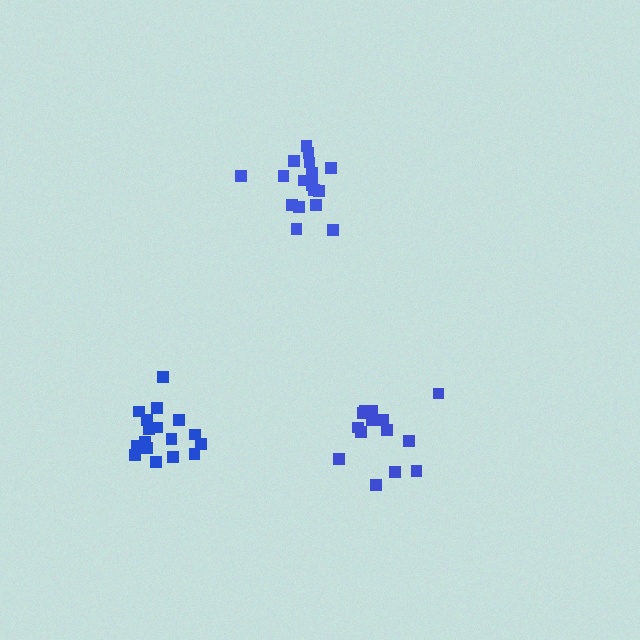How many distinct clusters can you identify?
There are 3 distinct clusters.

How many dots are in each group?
Group 1: 14 dots, Group 2: 17 dots, Group 3: 17 dots (48 total).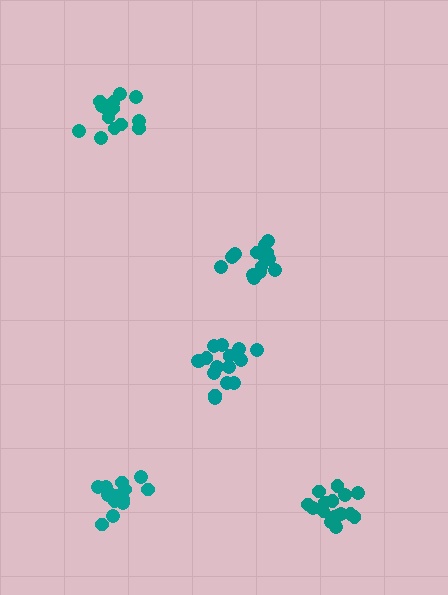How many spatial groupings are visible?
There are 5 spatial groupings.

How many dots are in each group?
Group 1: 16 dots, Group 2: 16 dots, Group 3: 14 dots, Group 4: 16 dots, Group 5: 15 dots (77 total).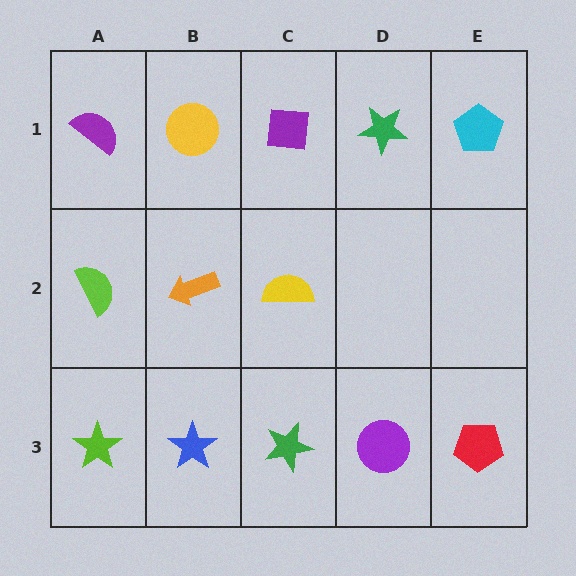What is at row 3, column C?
A green star.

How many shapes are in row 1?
5 shapes.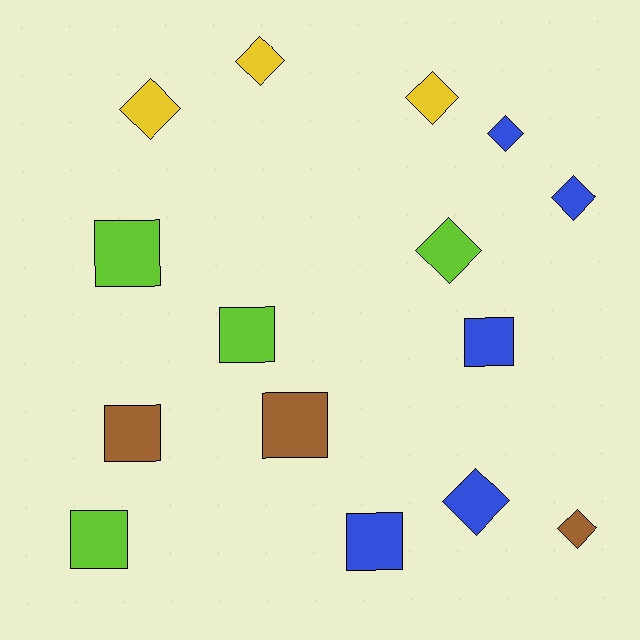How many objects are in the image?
There are 15 objects.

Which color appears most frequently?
Blue, with 5 objects.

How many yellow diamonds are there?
There are 3 yellow diamonds.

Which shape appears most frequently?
Diamond, with 8 objects.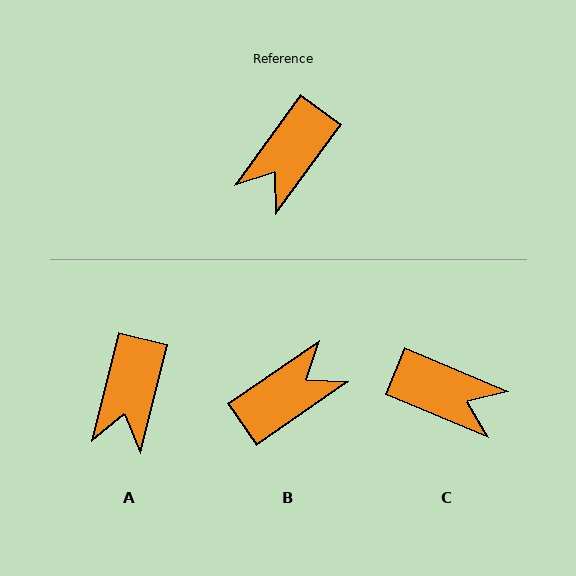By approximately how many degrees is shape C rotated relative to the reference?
Approximately 103 degrees counter-clockwise.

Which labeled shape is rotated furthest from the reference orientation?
B, about 161 degrees away.